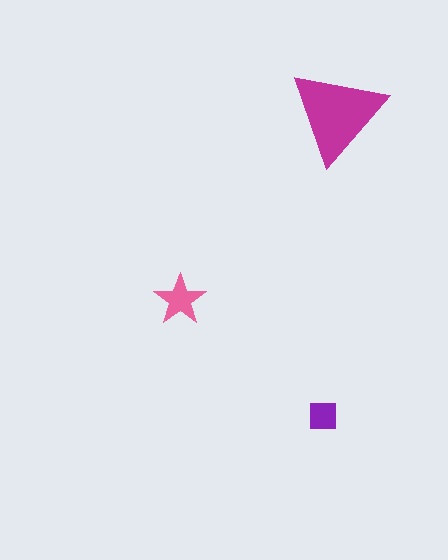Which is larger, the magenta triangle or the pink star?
The magenta triangle.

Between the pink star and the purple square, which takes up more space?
The pink star.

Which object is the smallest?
The purple square.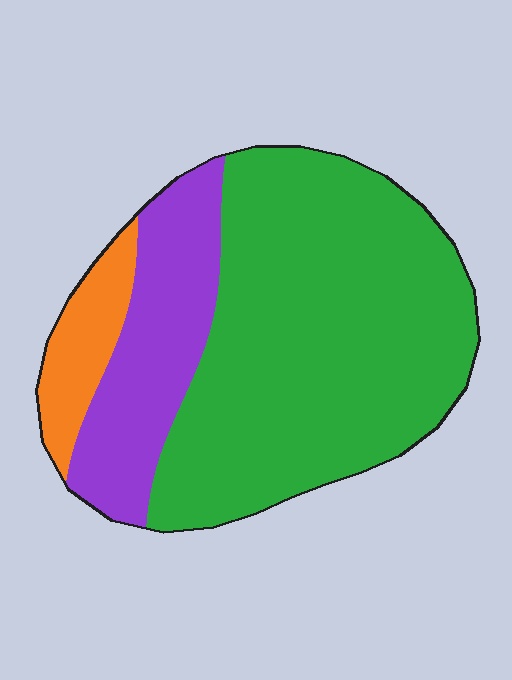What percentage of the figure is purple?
Purple covers 23% of the figure.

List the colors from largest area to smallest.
From largest to smallest: green, purple, orange.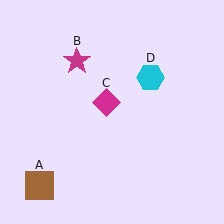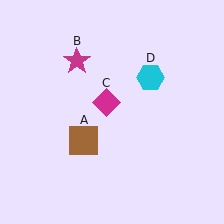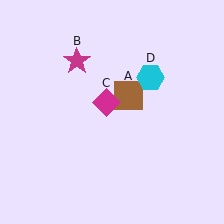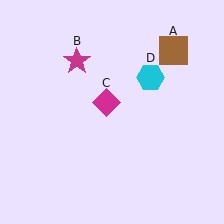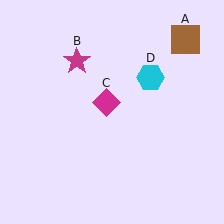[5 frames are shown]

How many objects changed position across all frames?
1 object changed position: brown square (object A).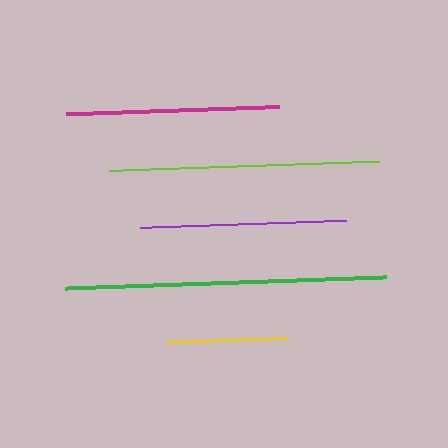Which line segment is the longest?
The green line is the longest at approximately 321 pixels.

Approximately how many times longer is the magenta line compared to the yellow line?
The magenta line is approximately 1.8 times the length of the yellow line.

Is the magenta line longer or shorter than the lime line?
The lime line is longer than the magenta line.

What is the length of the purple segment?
The purple segment is approximately 205 pixels long.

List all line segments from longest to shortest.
From longest to shortest: green, lime, magenta, purple, yellow.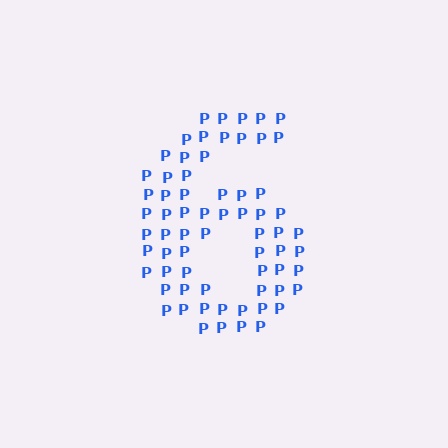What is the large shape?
The large shape is the digit 6.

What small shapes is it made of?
It is made of small letter P's.